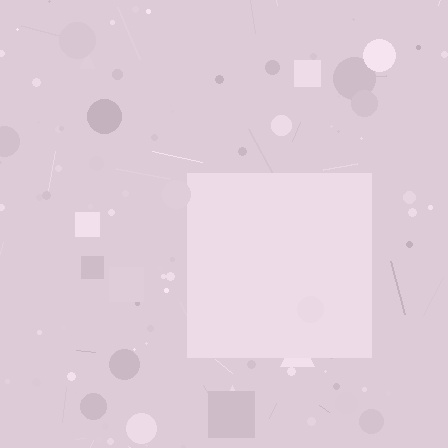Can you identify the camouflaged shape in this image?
The camouflaged shape is a square.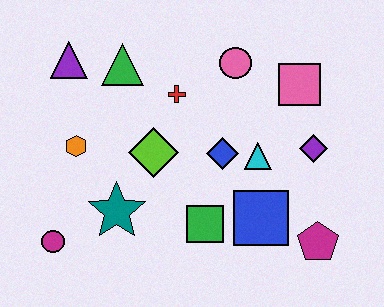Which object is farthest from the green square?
The purple triangle is farthest from the green square.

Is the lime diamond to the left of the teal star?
No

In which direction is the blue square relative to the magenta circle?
The blue square is to the right of the magenta circle.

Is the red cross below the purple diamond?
No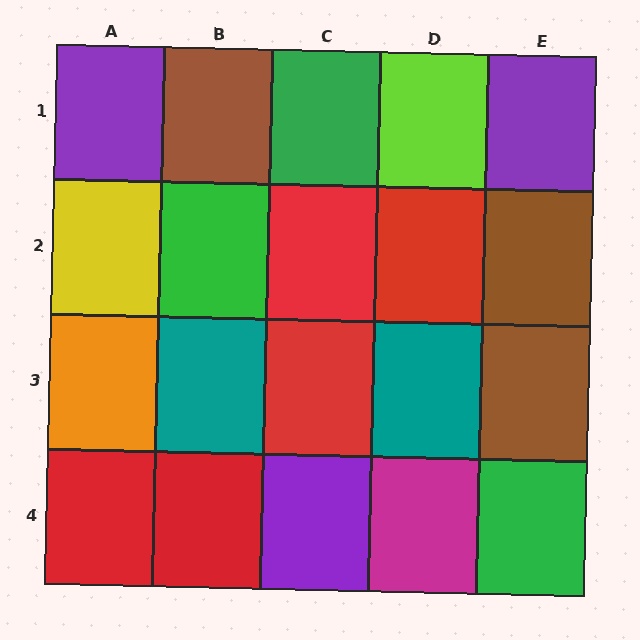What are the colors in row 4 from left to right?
Red, red, purple, magenta, green.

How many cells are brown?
3 cells are brown.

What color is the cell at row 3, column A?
Orange.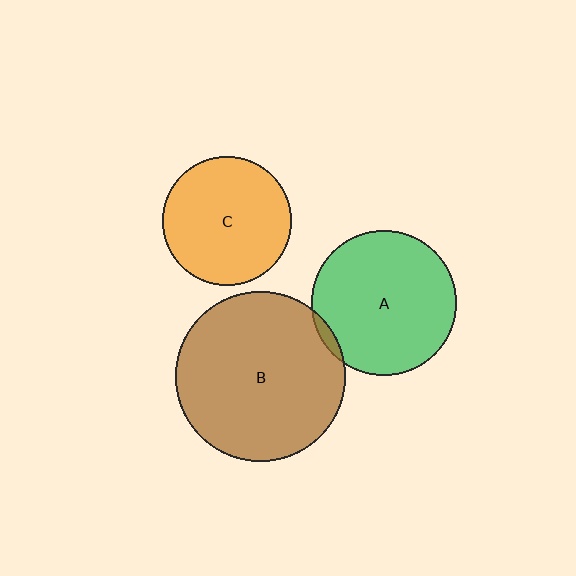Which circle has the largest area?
Circle B (brown).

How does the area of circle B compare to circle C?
Approximately 1.7 times.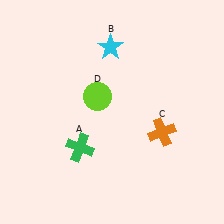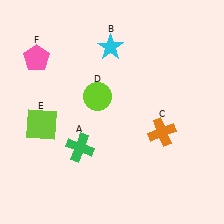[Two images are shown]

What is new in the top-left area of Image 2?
A pink pentagon (F) was added in the top-left area of Image 2.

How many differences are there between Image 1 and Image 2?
There are 2 differences between the two images.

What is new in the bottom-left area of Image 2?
A lime square (E) was added in the bottom-left area of Image 2.